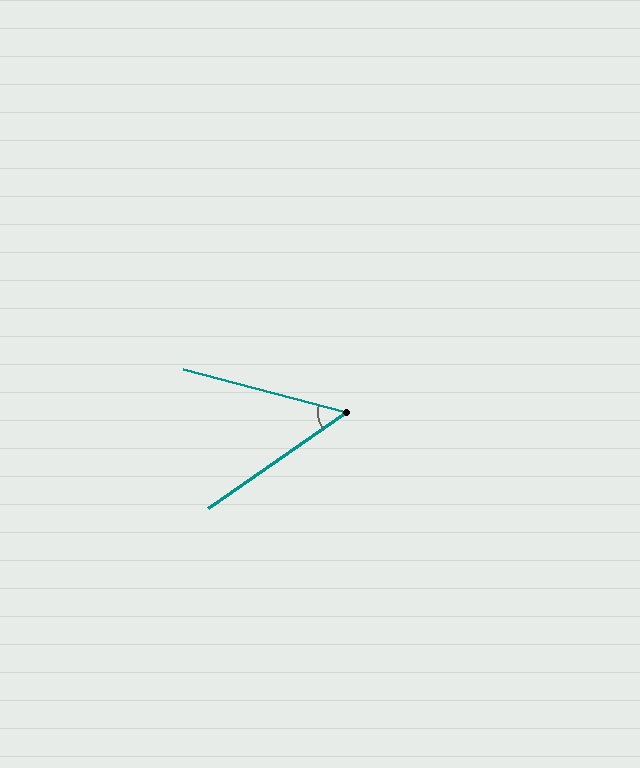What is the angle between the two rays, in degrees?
Approximately 50 degrees.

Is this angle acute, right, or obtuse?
It is acute.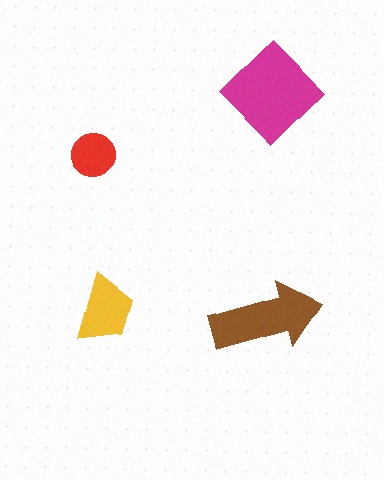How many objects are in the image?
There are 4 objects in the image.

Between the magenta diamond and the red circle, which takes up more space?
The magenta diamond.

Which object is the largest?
The magenta diamond.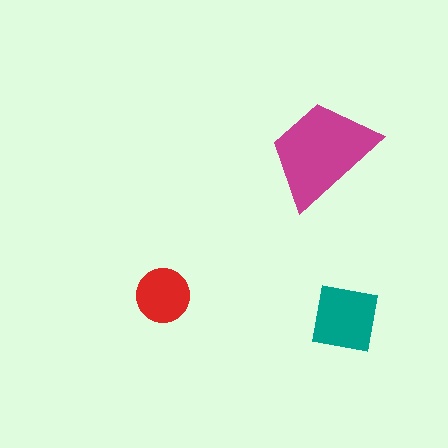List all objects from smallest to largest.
The red circle, the teal square, the magenta trapezoid.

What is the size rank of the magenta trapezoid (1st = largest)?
1st.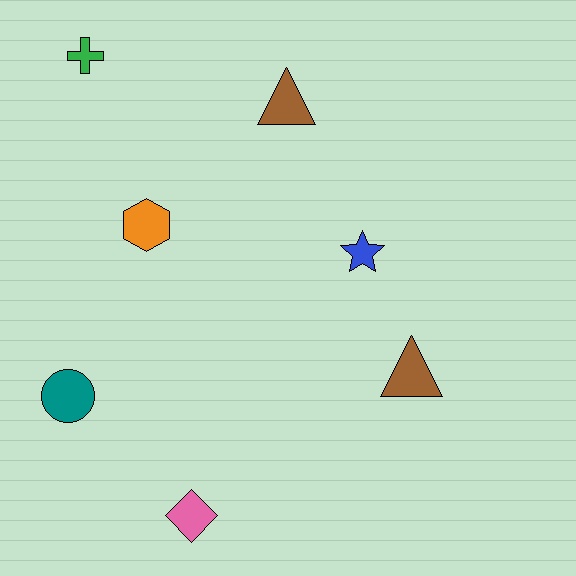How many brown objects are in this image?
There are 2 brown objects.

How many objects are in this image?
There are 7 objects.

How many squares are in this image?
There are no squares.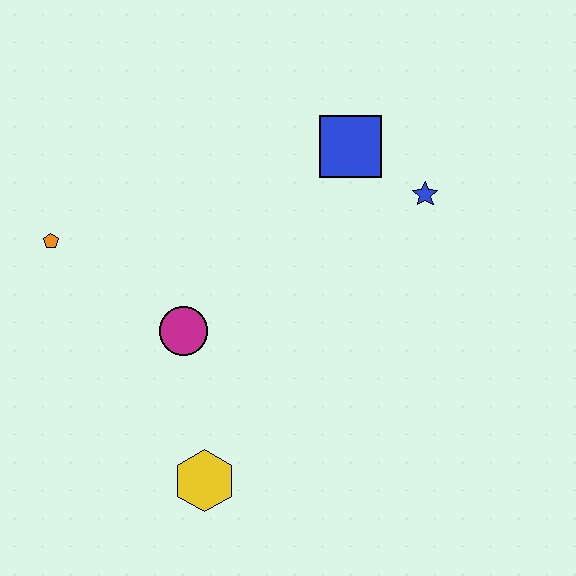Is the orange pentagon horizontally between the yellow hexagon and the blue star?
No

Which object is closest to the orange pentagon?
The magenta circle is closest to the orange pentagon.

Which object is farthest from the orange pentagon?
The blue star is farthest from the orange pentagon.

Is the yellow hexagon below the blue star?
Yes